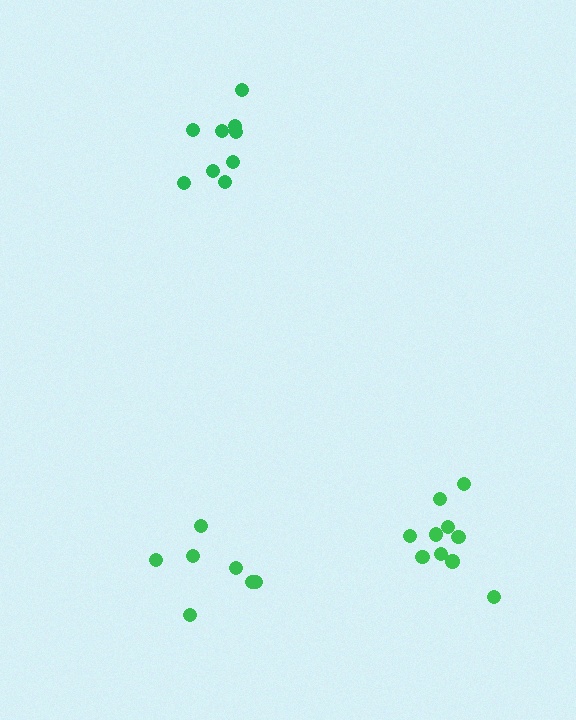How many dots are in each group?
Group 1: 9 dots, Group 2: 7 dots, Group 3: 10 dots (26 total).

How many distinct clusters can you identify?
There are 3 distinct clusters.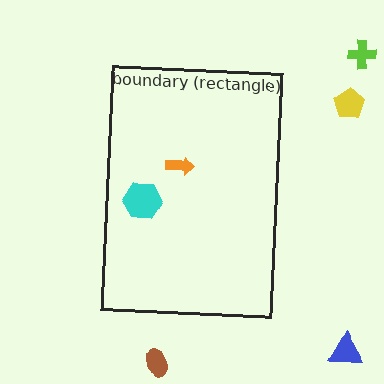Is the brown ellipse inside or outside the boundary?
Outside.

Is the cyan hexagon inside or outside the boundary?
Inside.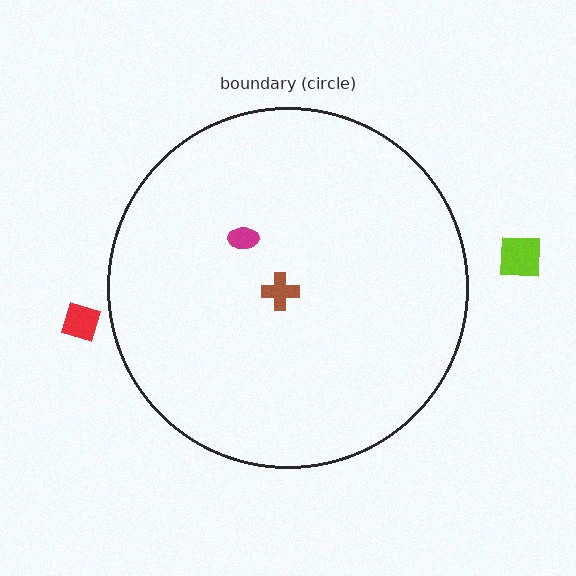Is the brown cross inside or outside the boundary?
Inside.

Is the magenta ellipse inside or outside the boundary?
Inside.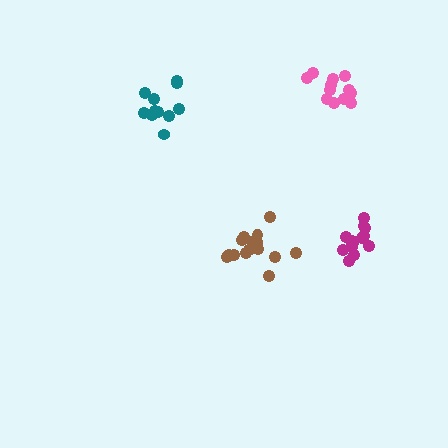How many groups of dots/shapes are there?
There are 4 groups.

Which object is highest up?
The pink cluster is topmost.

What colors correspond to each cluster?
The clusters are colored: pink, brown, teal, magenta.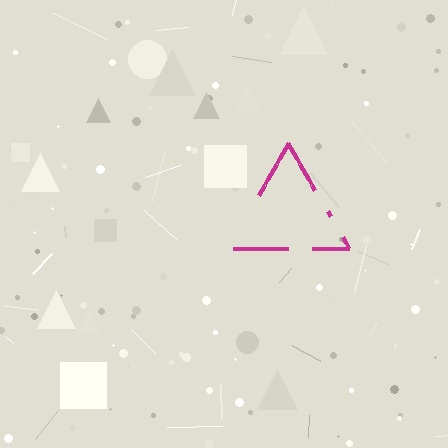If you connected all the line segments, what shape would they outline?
They would outline a triangle.